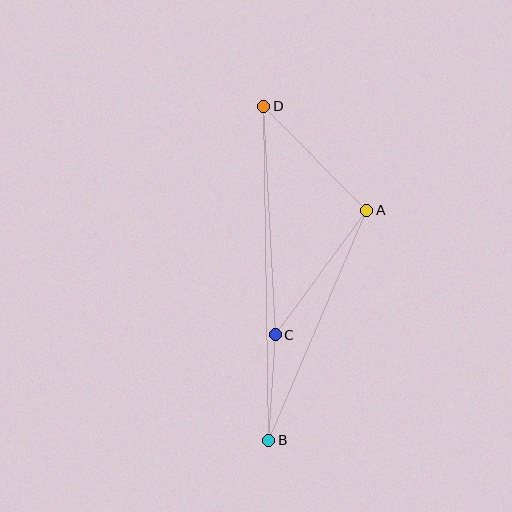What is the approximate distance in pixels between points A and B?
The distance between A and B is approximately 250 pixels.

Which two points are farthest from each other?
Points B and D are farthest from each other.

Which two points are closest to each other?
Points B and C are closest to each other.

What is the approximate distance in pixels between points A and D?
The distance between A and D is approximately 147 pixels.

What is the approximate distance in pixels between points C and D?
The distance between C and D is approximately 229 pixels.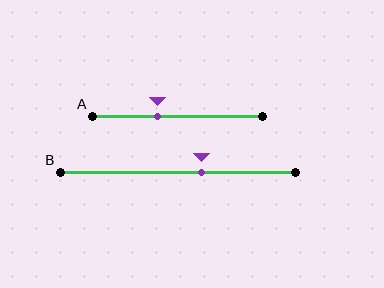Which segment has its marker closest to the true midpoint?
Segment B has its marker closest to the true midpoint.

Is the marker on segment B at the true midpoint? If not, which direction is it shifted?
No, the marker on segment B is shifted to the right by about 10% of the segment length.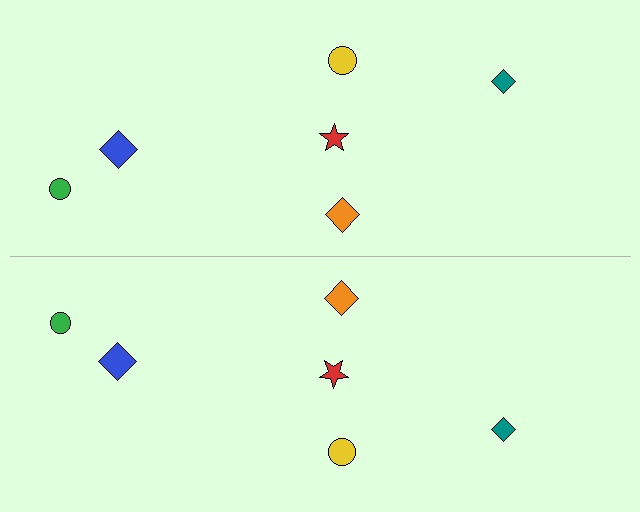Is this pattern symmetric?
Yes, this pattern has bilateral (reflection) symmetry.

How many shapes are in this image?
There are 12 shapes in this image.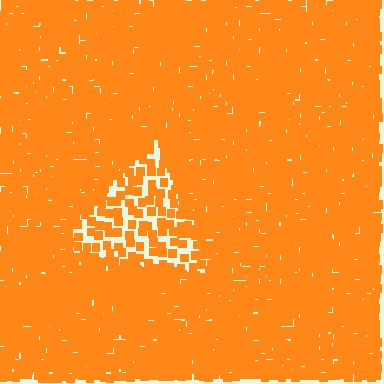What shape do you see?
I see a triangle.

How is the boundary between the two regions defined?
The boundary is defined by a change in element density (approximately 2.4x ratio). All elements are the same color, size, and shape.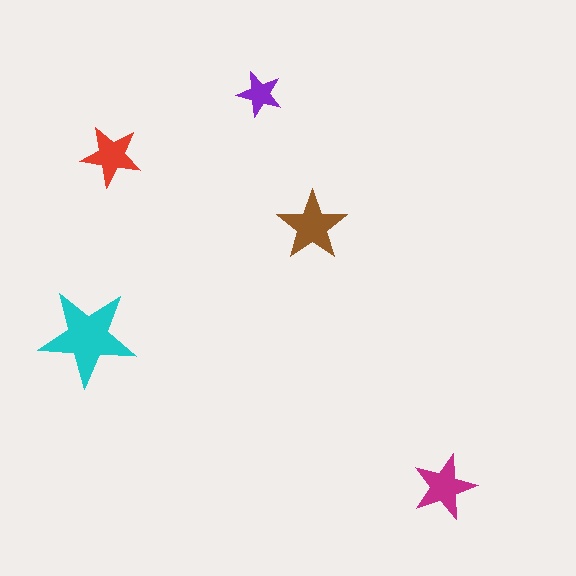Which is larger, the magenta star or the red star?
The magenta one.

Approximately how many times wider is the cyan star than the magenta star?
About 1.5 times wider.